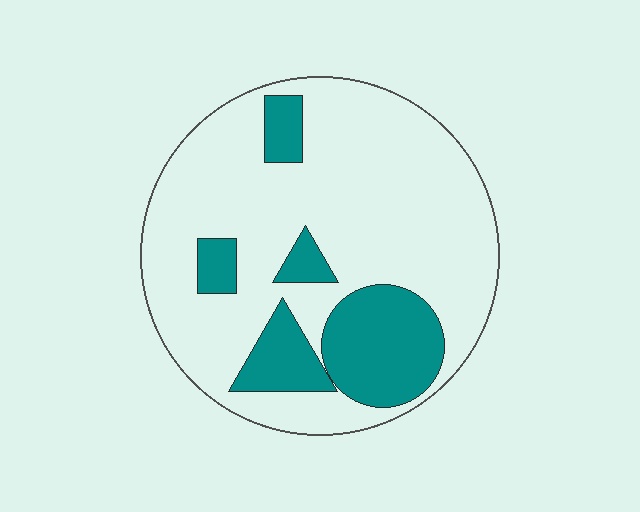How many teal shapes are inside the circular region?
5.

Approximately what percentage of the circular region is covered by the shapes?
Approximately 25%.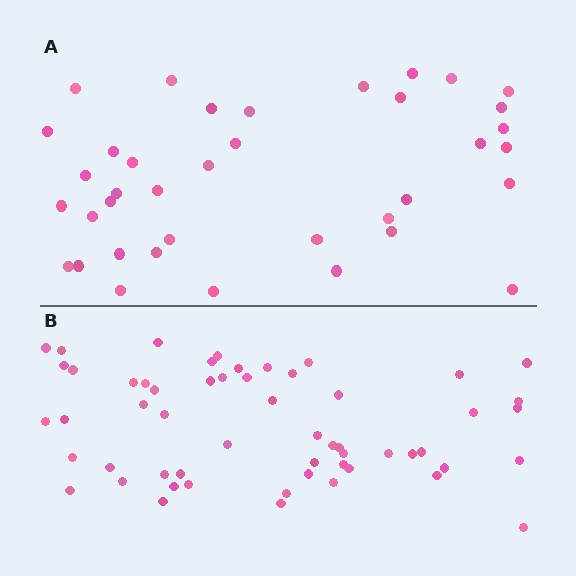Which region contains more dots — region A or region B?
Region B (the bottom region) has more dots.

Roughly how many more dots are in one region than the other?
Region B has approximately 20 more dots than region A.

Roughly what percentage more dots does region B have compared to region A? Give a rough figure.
About 45% more.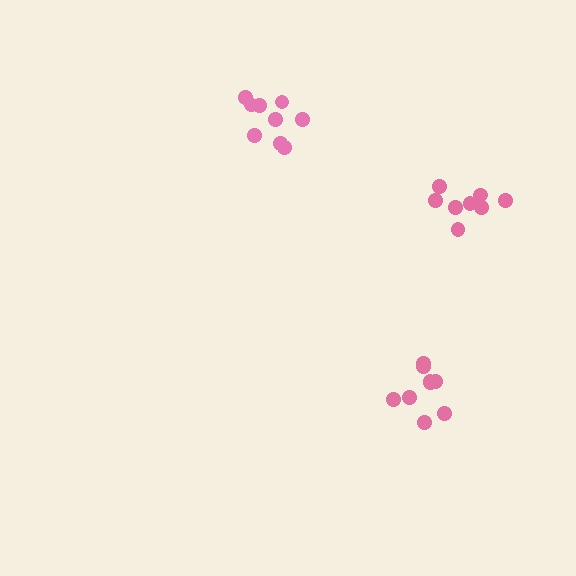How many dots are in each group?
Group 1: 8 dots, Group 2: 9 dots, Group 3: 9 dots (26 total).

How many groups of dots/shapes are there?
There are 3 groups.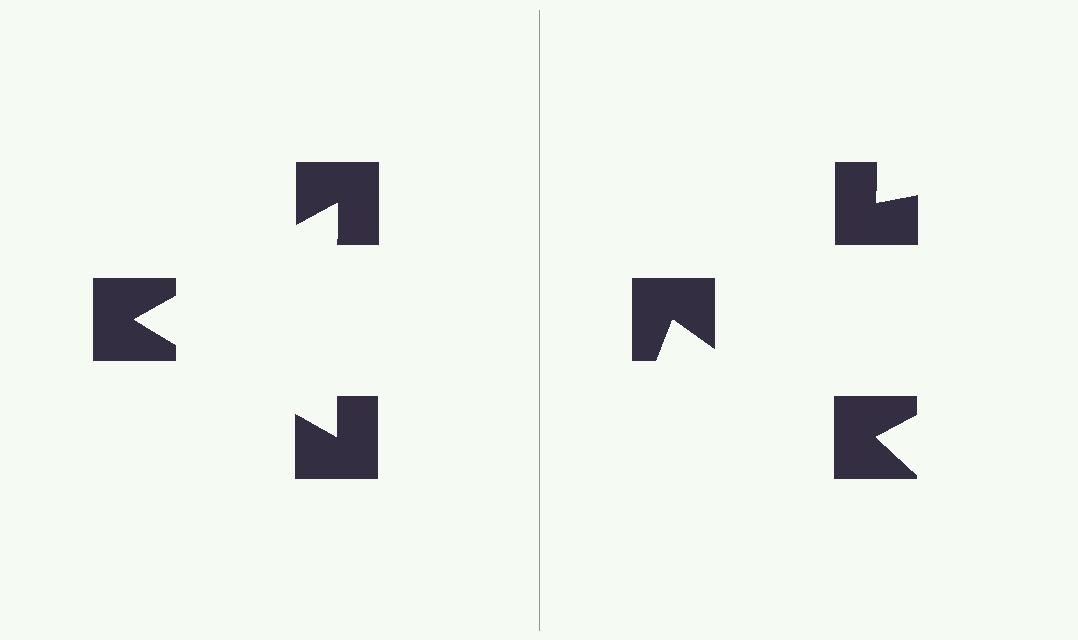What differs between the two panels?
The notched squares are positioned identically on both sides; only the wedge orientations differ. On the left they align to a triangle; on the right they are misaligned.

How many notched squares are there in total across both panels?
6 — 3 on each side.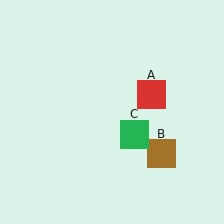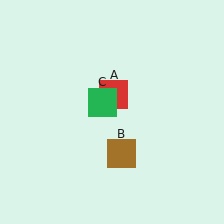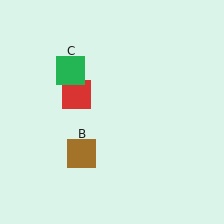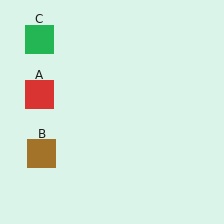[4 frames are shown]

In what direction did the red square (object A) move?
The red square (object A) moved left.